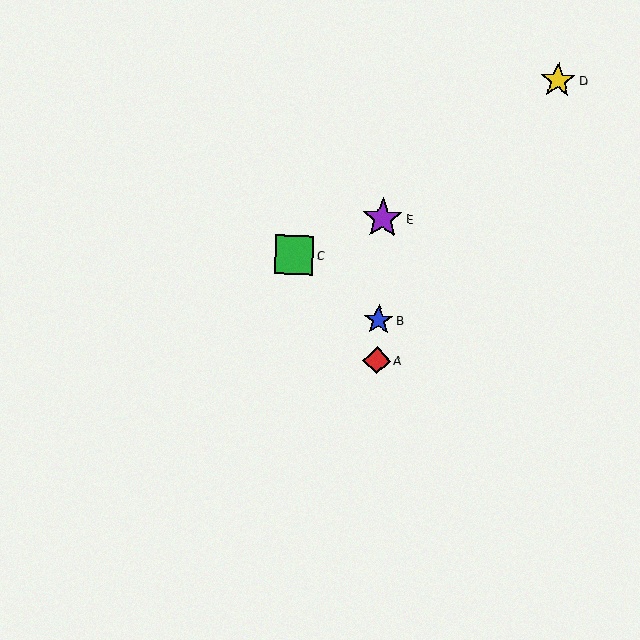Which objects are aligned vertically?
Objects A, B, E are aligned vertically.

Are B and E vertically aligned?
Yes, both are at x≈379.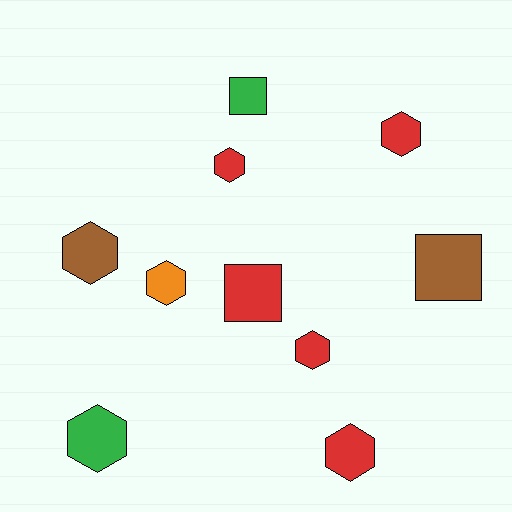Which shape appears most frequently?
Hexagon, with 7 objects.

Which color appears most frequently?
Red, with 5 objects.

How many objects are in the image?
There are 10 objects.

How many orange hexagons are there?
There is 1 orange hexagon.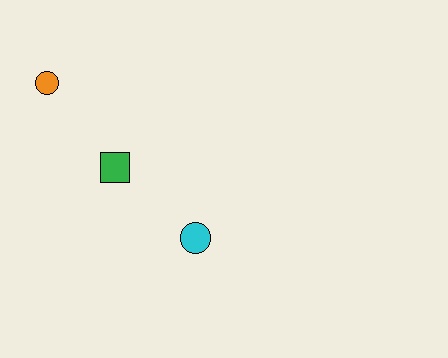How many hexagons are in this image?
There are no hexagons.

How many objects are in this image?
There are 3 objects.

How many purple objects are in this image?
There are no purple objects.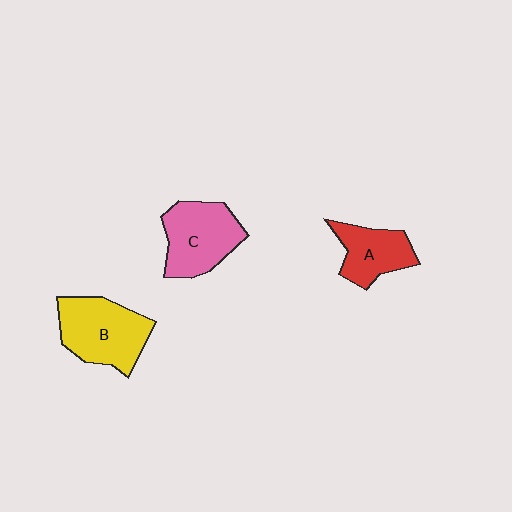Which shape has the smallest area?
Shape A (red).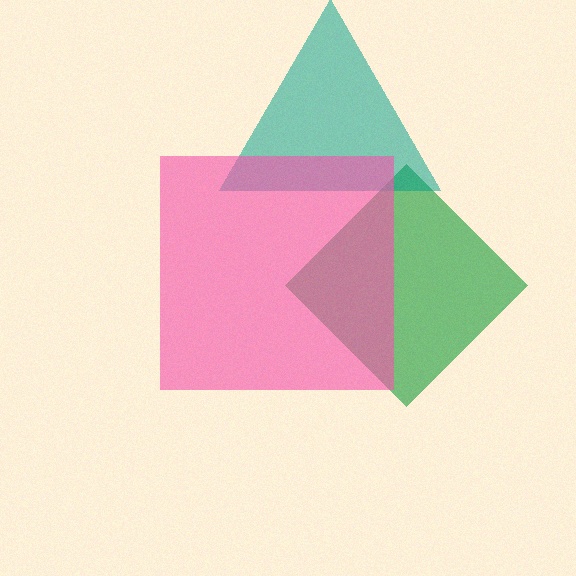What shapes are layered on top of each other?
The layered shapes are: a green diamond, a teal triangle, a pink square.